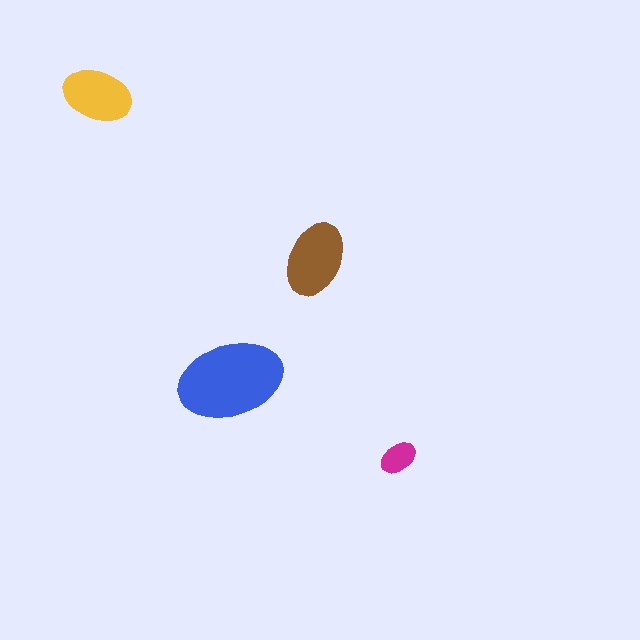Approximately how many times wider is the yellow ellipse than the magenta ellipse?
About 2 times wider.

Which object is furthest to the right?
The magenta ellipse is rightmost.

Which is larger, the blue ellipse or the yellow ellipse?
The blue one.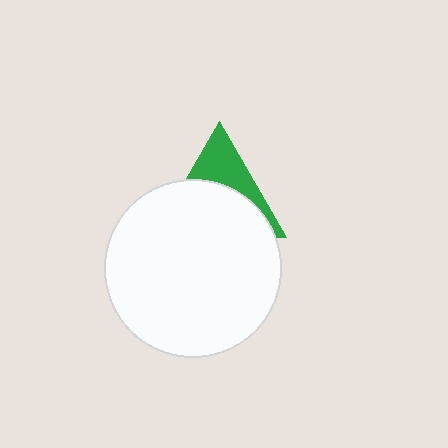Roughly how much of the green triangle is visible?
A small part of it is visible (roughly 37%).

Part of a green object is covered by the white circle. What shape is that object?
It is a triangle.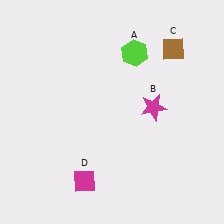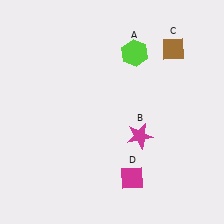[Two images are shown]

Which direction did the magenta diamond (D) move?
The magenta diamond (D) moved right.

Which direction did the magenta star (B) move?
The magenta star (B) moved down.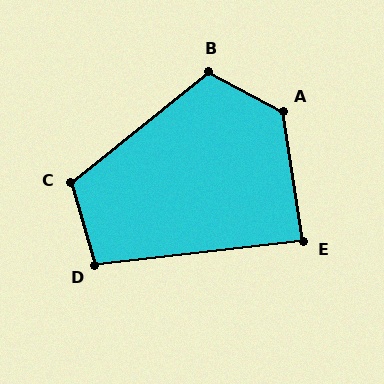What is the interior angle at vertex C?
Approximately 113 degrees (obtuse).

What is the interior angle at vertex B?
Approximately 113 degrees (obtuse).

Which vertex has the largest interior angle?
A, at approximately 127 degrees.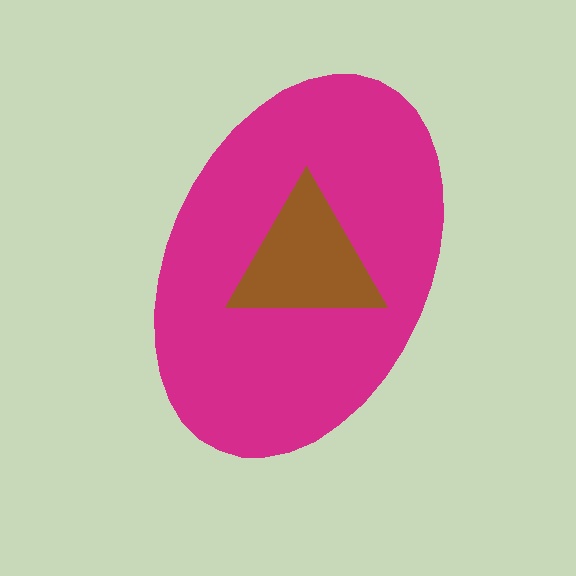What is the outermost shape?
The magenta ellipse.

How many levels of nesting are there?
2.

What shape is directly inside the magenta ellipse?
The brown triangle.